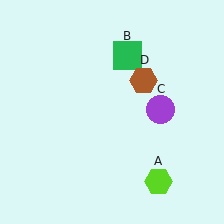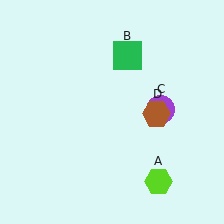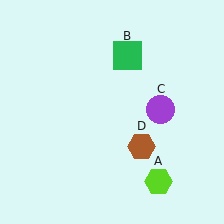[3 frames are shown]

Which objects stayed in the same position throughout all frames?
Lime hexagon (object A) and green square (object B) and purple circle (object C) remained stationary.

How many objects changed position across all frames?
1 object changed position: brown hexagon (object D).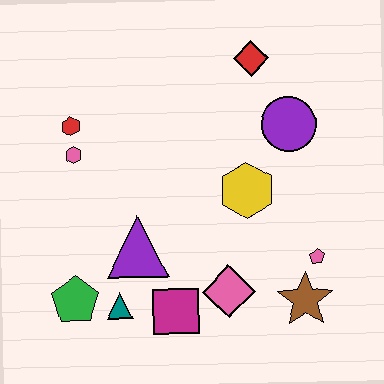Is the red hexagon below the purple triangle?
No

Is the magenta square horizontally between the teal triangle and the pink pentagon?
Yes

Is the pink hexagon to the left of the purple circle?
Yes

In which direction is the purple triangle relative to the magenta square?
The purple triangle is above the magenta square.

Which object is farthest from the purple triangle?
The red diamond is farthest from the purple triangle.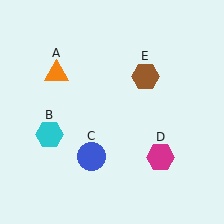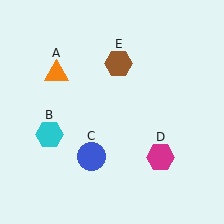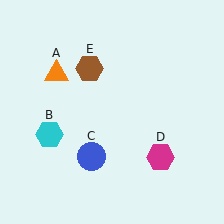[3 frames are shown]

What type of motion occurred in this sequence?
The brown hexagon (object E) rotated counterclockwise around the center of the scene.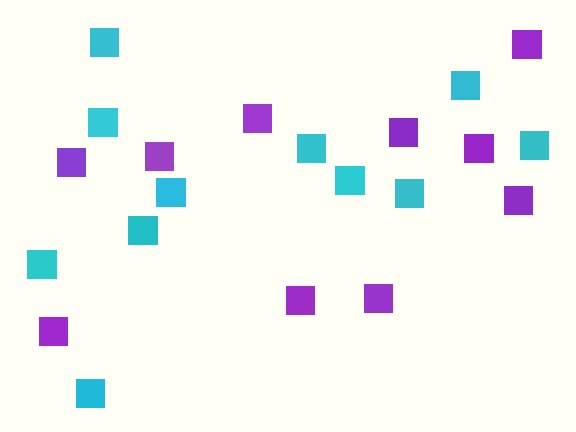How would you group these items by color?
There are 2 groups: one group of purple squares (10) and one group of cyan squares (11).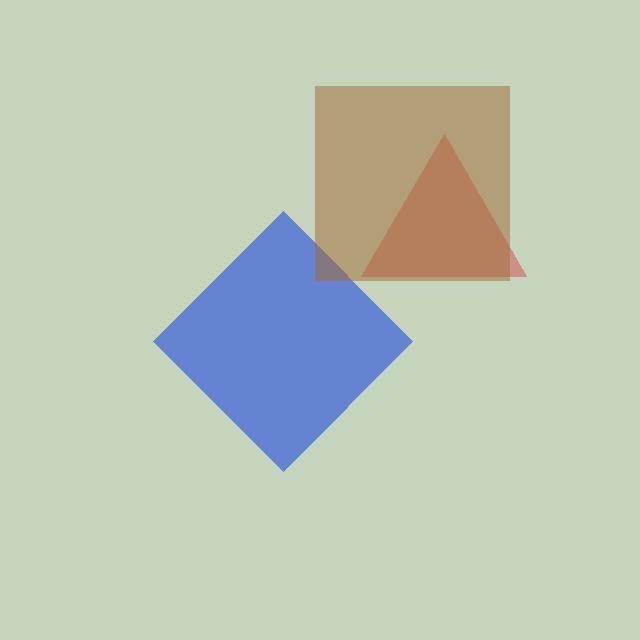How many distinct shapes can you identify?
There are 3 distinct shapes: a red triangle, a blue diamond, a brown square.